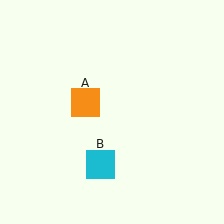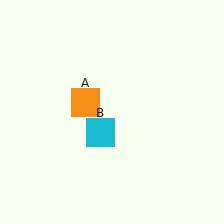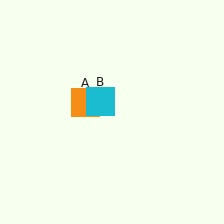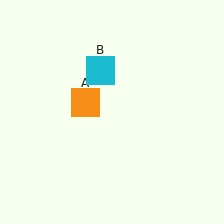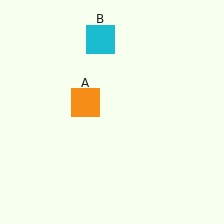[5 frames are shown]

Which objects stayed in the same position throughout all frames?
Orange square (object A) remained stationary.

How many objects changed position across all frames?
1 object changed position: cyan square (object B).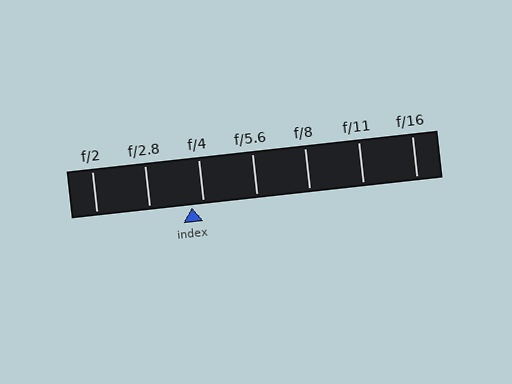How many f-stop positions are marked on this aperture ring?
There are 7 f-stop positions marked.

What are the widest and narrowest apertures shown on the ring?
The widest aperture shown is f/2 and the narrowest is f/16.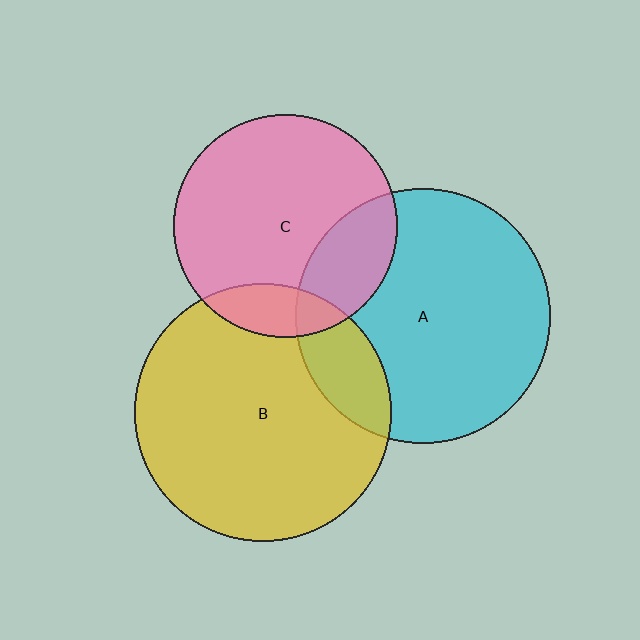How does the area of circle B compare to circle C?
Approximately 1.3 times.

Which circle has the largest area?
Circle B (yellow).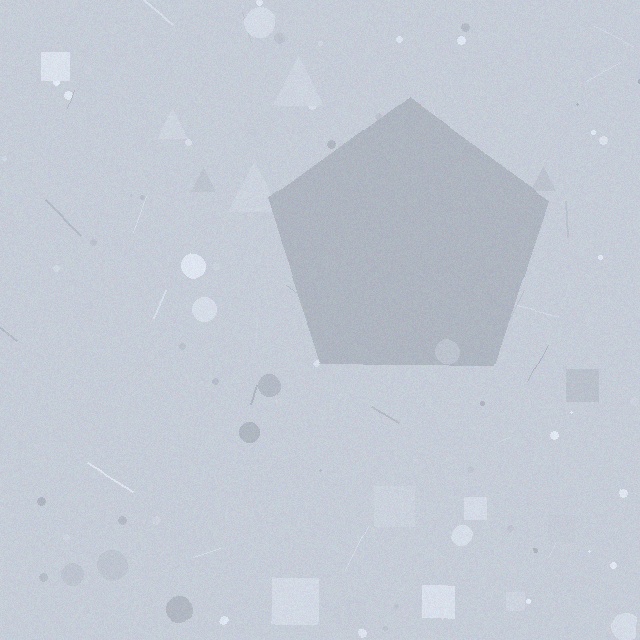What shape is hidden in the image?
A pentagon is hidden in the image.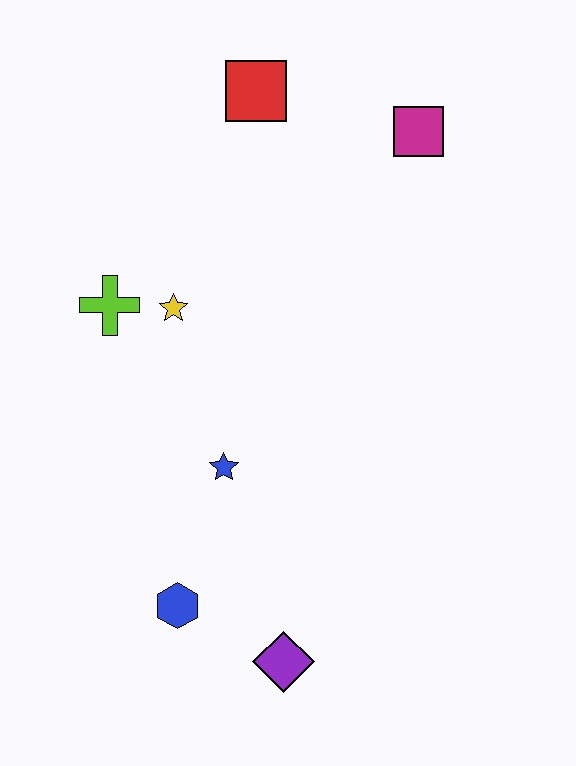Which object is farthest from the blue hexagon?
The magenta square is farthest from the blue hexagon.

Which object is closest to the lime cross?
The yellow star is closest to the lime cross.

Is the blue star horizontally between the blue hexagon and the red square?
Yes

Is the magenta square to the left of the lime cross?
No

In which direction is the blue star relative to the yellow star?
The blue star is below the yellow star.